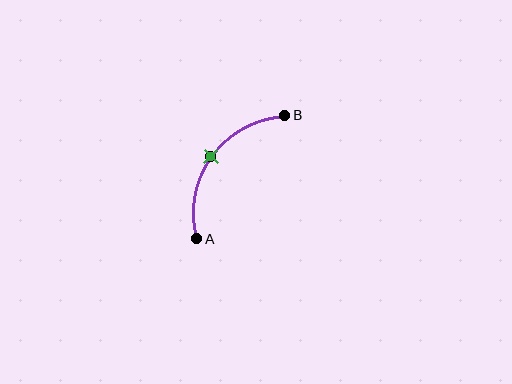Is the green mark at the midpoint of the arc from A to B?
Yes. The green mark lies on the arc at equal arc-length from both A and B — it is the arc midpoint.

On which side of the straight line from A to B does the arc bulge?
The arc bulges above and to the left of the straight line connecting A and B.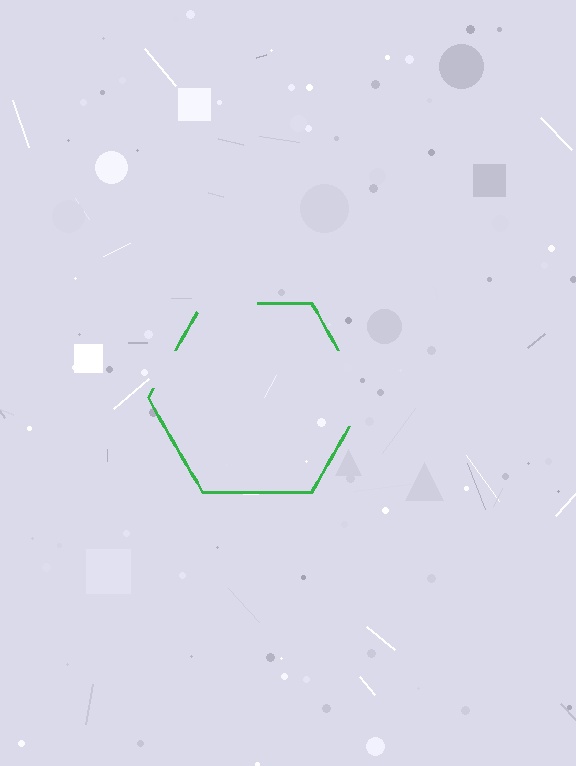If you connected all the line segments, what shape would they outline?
They would outline a hexagon.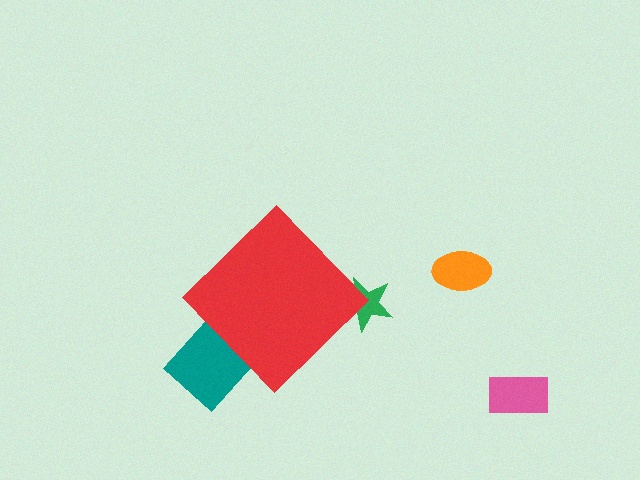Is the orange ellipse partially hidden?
No, the orange ellipse is fully visible.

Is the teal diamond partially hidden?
Yes, the teal diamond is partially hidden behind the red diamond.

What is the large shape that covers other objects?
A red diamond.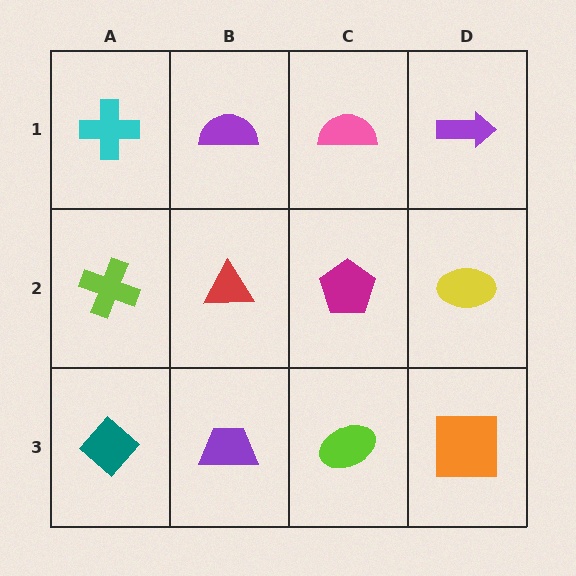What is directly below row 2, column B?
A purple trapezoid.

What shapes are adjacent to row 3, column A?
A lime cross (row 2, column A), a purple trapezoid (row 3, column B).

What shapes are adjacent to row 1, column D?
A yellow ellipse (row 2, column D), a pink semicircle (row 1, column C).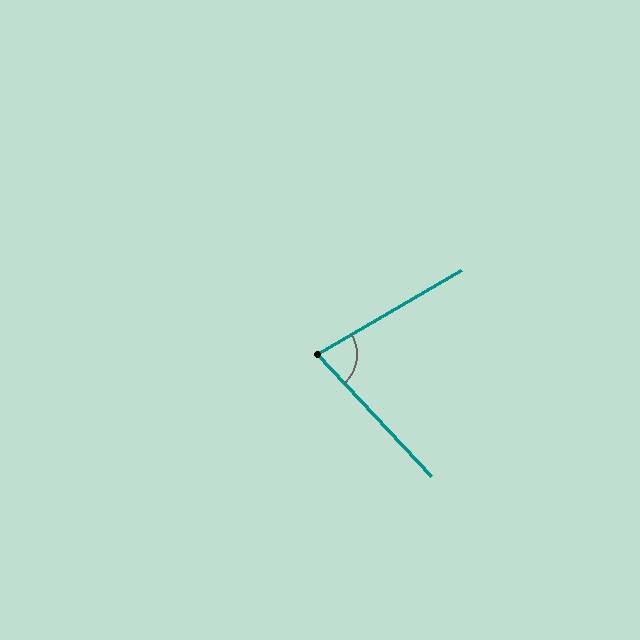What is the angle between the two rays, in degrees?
Approximately 77 degrees.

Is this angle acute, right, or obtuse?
It is acute.